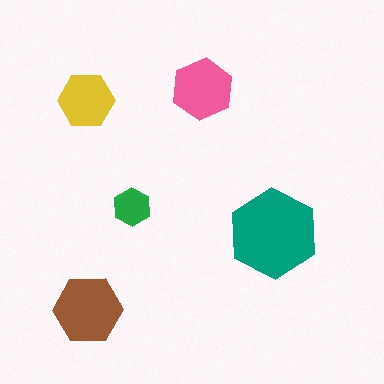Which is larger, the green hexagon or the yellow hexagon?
The yellow one.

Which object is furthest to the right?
The teal hexagon is rightmost.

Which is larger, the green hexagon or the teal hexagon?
The teal one.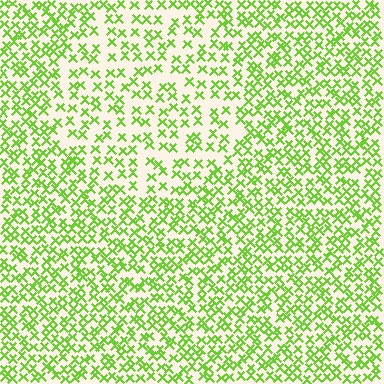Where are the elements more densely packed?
The elements are more densely packed outside the circle boundary.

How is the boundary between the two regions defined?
The boundary is defined by a change in element density (approximately 1.7x ratio). All elements are the same color, size, and shape.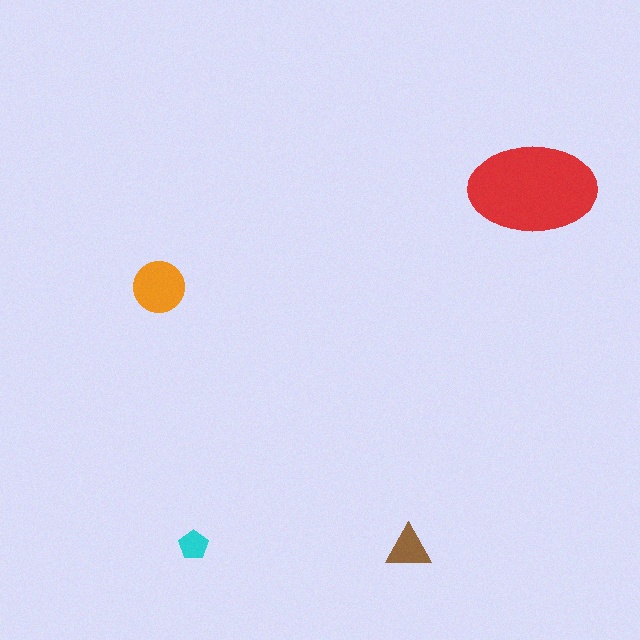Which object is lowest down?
The brown triangle is bottommost.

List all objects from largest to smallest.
The red ellipse, the orange circle, the brown triangle, the cyan pentagon.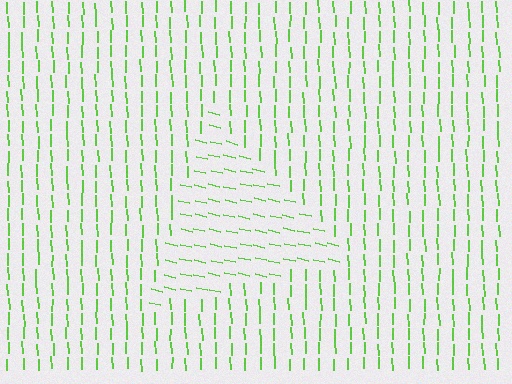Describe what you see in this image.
The image is filled with small lime line segments. A triangle region in the image has lines oriented differently from the surrounding lines, creating a visible texture boundary.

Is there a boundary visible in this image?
Yes, there is a texture boundary formed by a change in line orientation.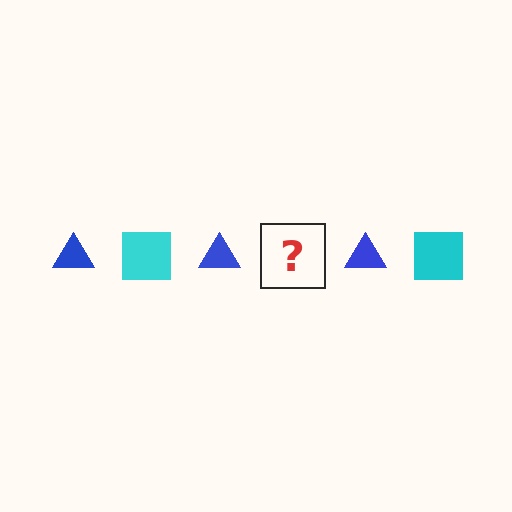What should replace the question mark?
The question mark should be replaced with a cyan square.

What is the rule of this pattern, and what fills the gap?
The rule is that the pattern alternates between blue triangle and cyan square. The gap should be filled with a cyan square.